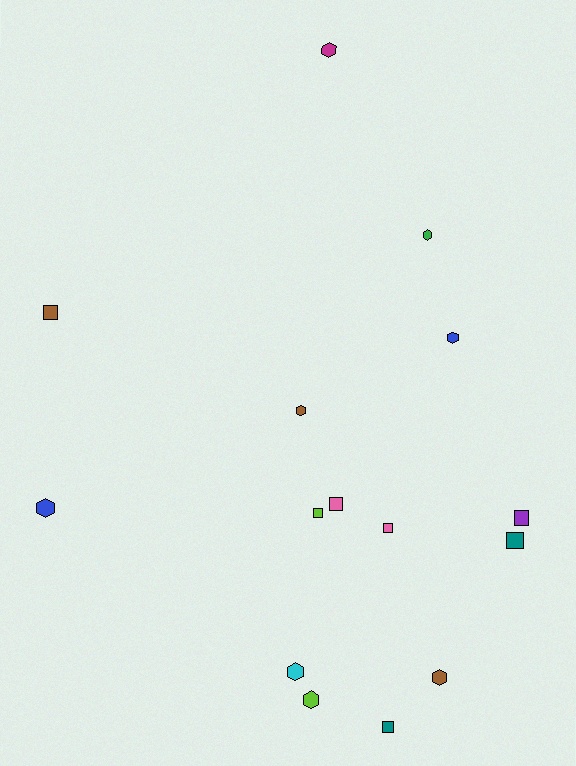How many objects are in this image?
There are 15 objects.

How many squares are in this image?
There are 7 squares.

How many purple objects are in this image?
There is 1 purple object.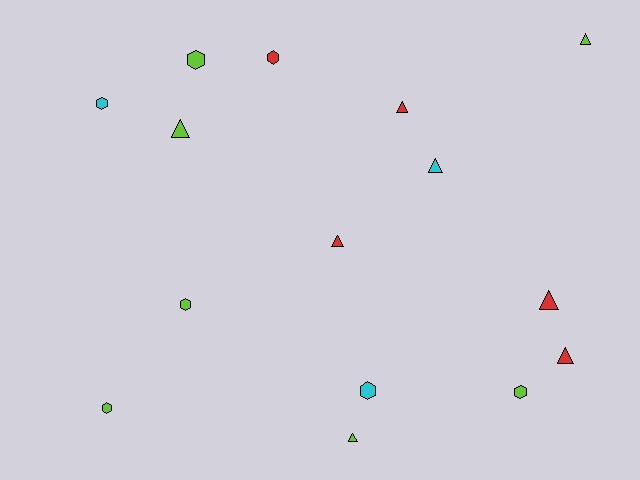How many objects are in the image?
There are 15 objects.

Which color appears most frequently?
Lime, with 7 objects.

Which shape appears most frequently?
Triangle, with 8 objects.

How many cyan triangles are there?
There is 1 cyan triangle.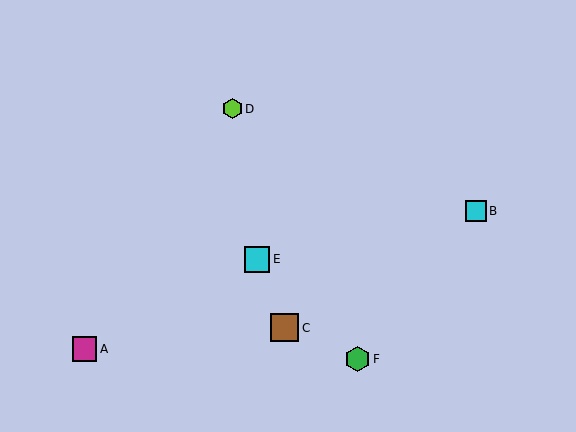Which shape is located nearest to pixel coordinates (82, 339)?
The magenta square (labeled A) at (85, 349) is nearest to that location.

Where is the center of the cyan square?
The center of the cyan square is at (257, 259).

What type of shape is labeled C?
Shape C is a brown square.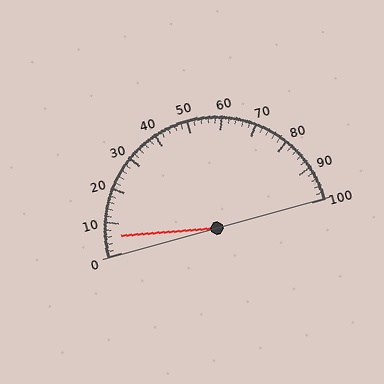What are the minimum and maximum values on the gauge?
The gauge ranges from 0 to 100.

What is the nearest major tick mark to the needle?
The nearest major tick mark is 10.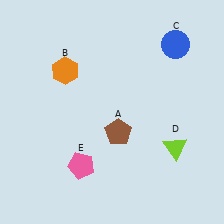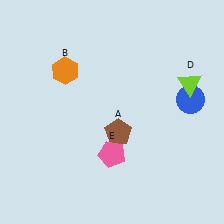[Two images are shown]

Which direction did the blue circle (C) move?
The blue circle (C) moved down.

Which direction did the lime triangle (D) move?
The lime triangle (D) moved up.